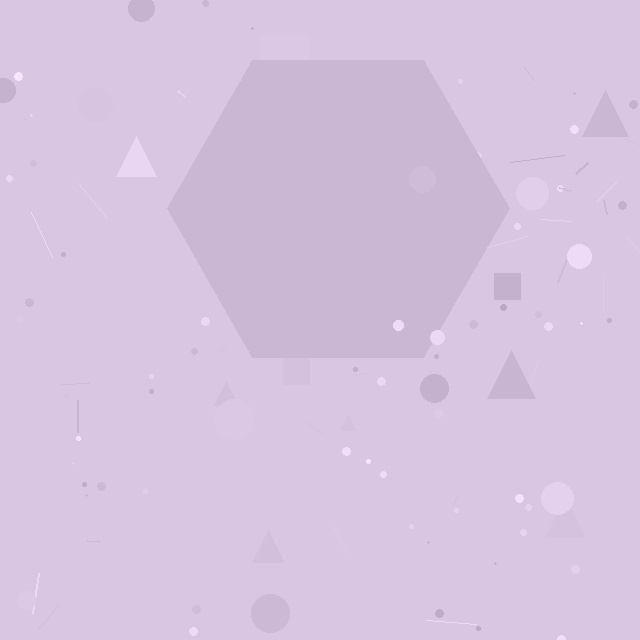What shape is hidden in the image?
A hexagon is hidden in the image.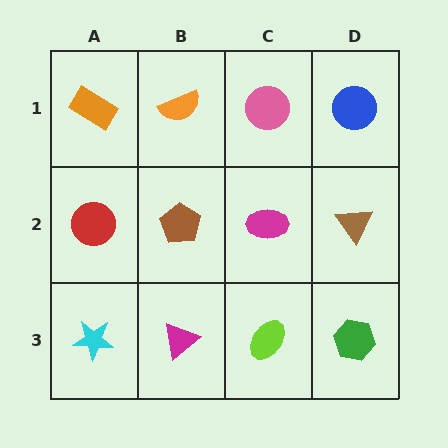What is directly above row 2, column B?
An orange semicircle.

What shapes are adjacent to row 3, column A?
A red circle (row 2, column A), a magenta triangle (row 3, column B).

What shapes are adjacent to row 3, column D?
A brown triangle (row 2, column D), a lime ellipse (row 3, column C).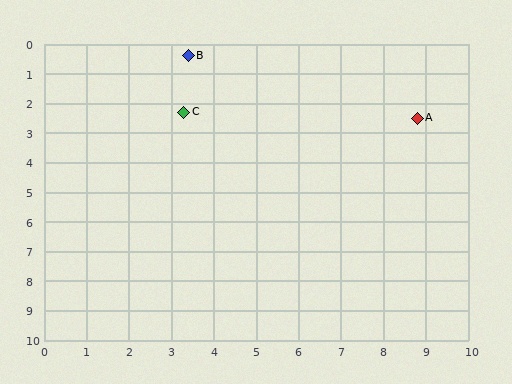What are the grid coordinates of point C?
Point C is at approximately (3.3, 2.3).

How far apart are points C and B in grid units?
Points C and B are about 1.9 grid units apart.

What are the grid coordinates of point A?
Point A is at approximately (8.8, 2.5).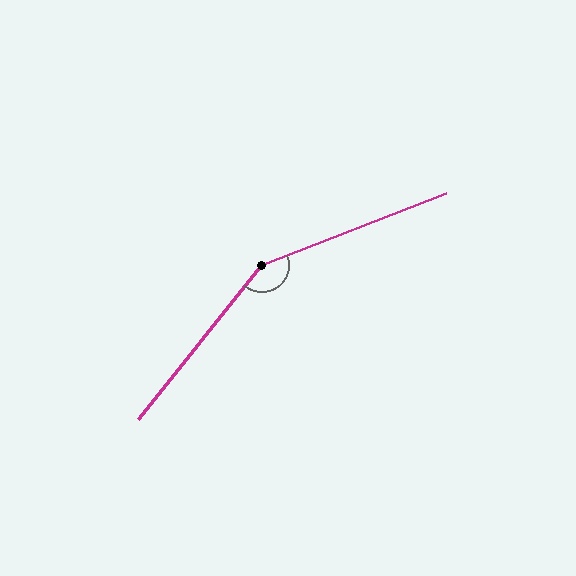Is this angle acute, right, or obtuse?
It is obtuse.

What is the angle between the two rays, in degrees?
Approximately 150 degrees.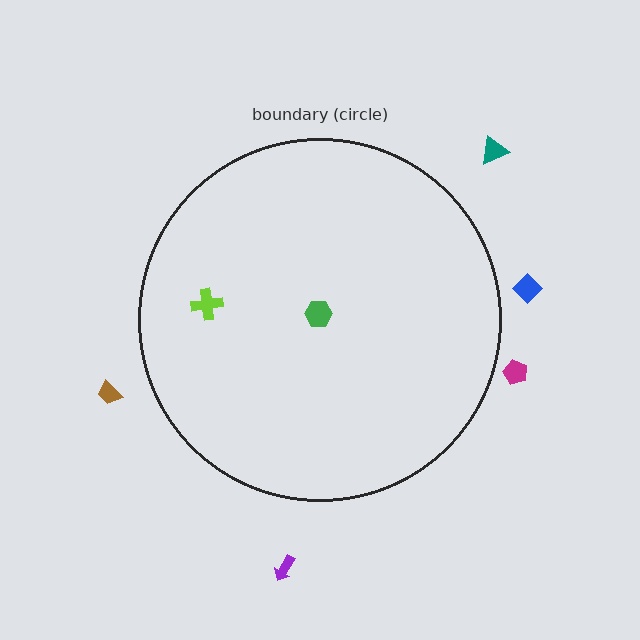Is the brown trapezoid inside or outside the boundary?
Outside.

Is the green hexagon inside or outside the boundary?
Inside.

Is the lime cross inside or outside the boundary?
Inside.